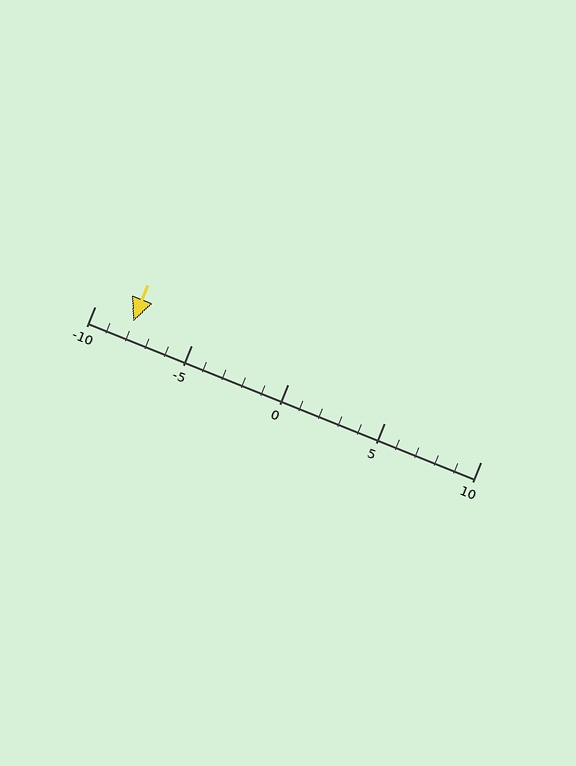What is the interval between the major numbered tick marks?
The major tick marks are spaced 5 units apart.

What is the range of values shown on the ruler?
The ruler shows values from -10 to 10.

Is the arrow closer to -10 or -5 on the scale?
The arrow is closer to -10.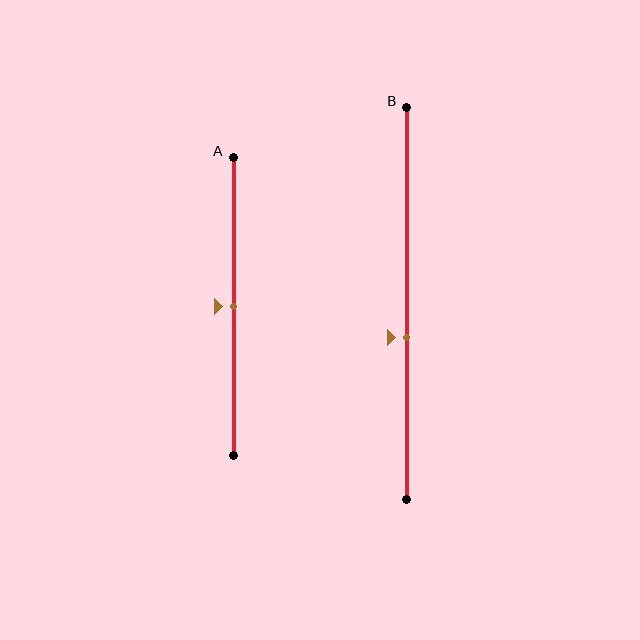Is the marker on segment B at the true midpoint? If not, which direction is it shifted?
No, the marker on segment B is shifted downward by about 9% of the segment length.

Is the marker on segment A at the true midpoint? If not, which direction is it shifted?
Yes, the marker on segment A is at the true midpoint.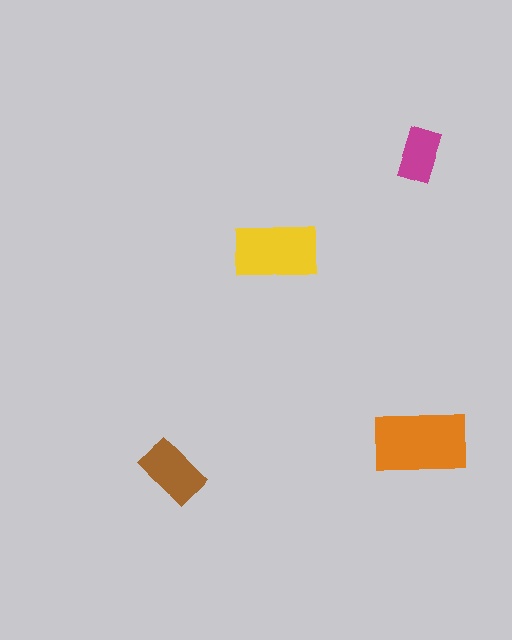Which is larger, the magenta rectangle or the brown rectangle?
The brown one.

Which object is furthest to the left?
The brown rectangle is leftmost.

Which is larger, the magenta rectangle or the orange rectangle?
The orange one.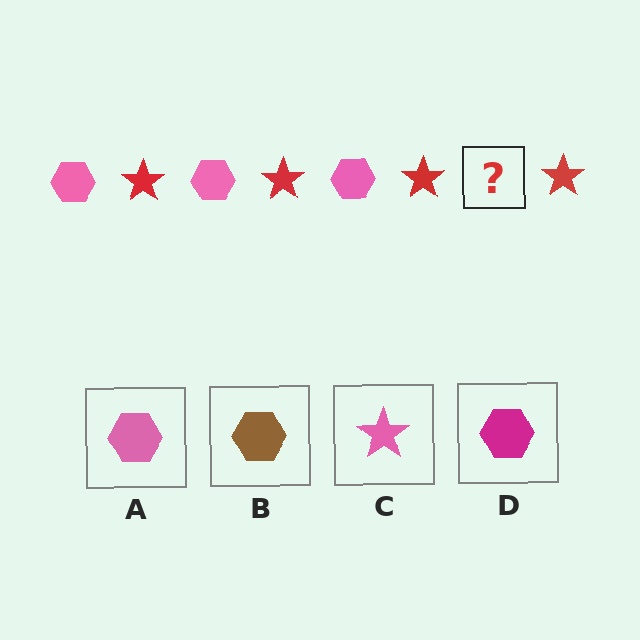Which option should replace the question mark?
Option A.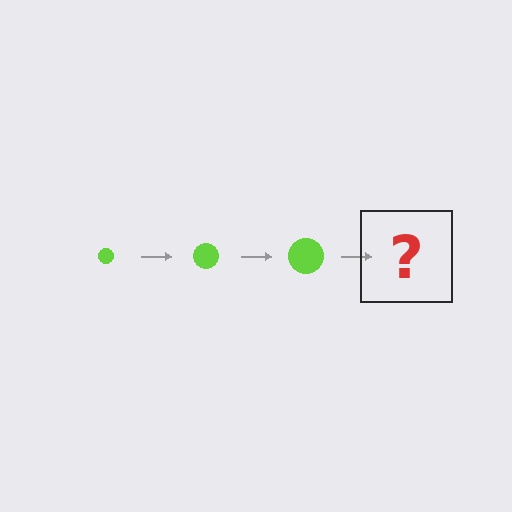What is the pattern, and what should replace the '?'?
The pattern is that the circle gets progressively larger each step. The '?' should be a lime circle, larger than the previous one.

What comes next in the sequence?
The next element should be a lime circle, larger than the previous one.